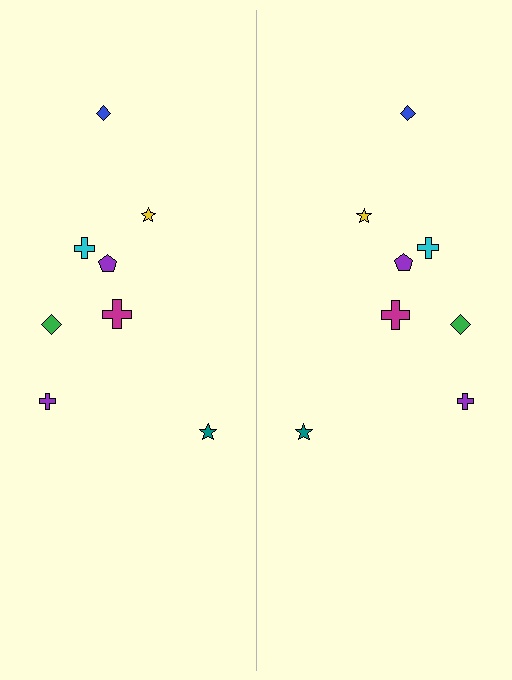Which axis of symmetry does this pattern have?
The pattern has a vertical axis of symmetry running through the center of the image.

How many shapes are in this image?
There are 16 shapes in this image.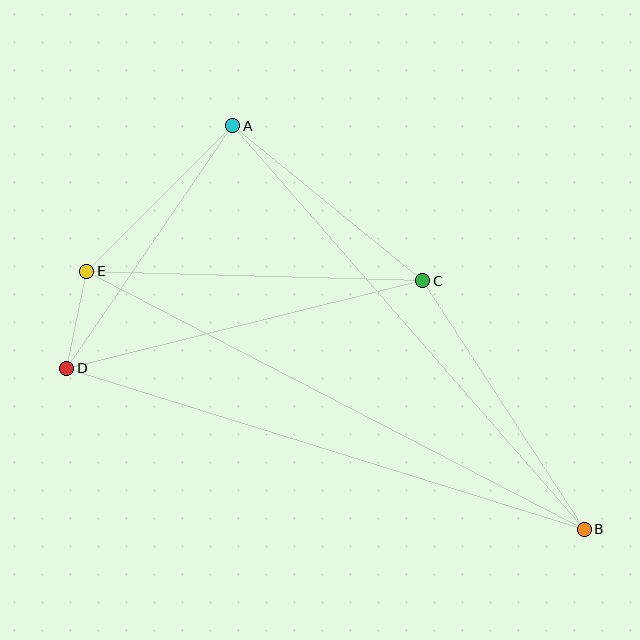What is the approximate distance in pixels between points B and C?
The distance between B and C is approximately 296 pixels.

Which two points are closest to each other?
Points D and E are closest to each other.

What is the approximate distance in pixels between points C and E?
The distance between C and E is approximately 336 pixels.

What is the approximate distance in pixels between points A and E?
The distance between A and E is approximately 206 pixels.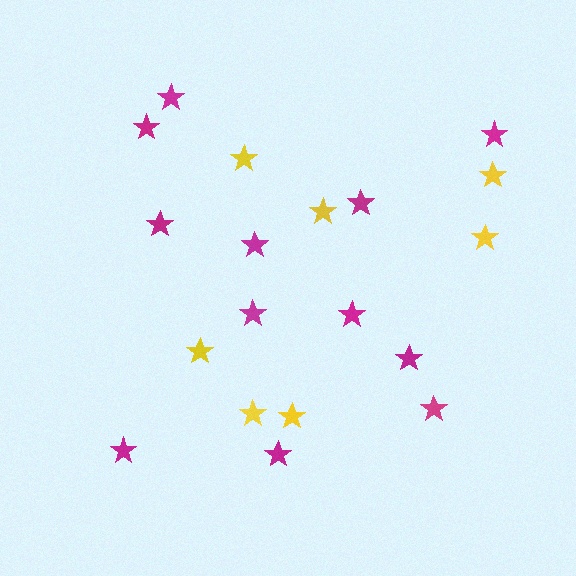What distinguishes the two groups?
There are 2 groups: one group of magenta stars (12) and one group of yellow stars (7).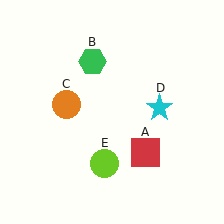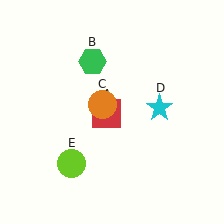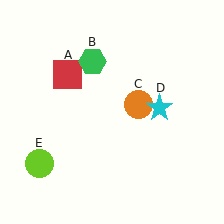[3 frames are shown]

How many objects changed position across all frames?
3 objects changed position: red square (object A), orange circle (object C), lime circle (object E).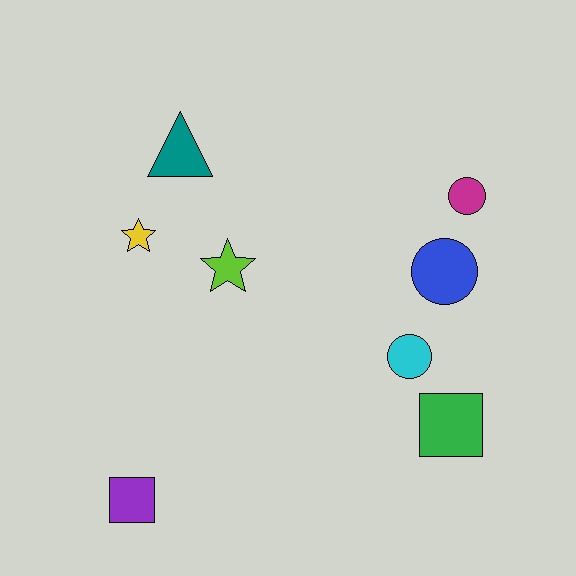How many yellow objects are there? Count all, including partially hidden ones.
There is 1 yellow object.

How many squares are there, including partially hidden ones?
There are 2 squares.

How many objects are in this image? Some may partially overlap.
There are 8 objects.